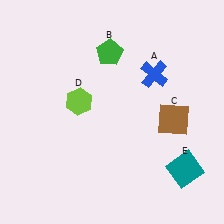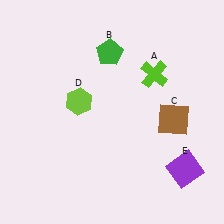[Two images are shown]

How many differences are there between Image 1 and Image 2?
There are 2 differences between the two images.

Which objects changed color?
A changed from blue to lime. E changed from teal to purple.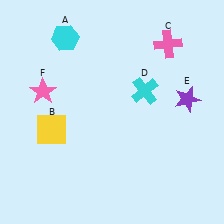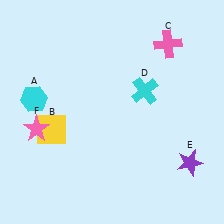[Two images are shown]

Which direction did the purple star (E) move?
The purple star (E) moved down.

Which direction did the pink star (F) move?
The pink star (F) moved down.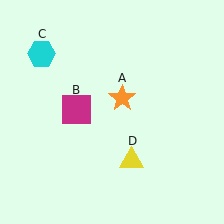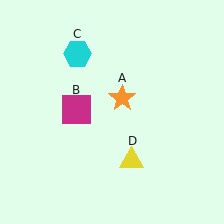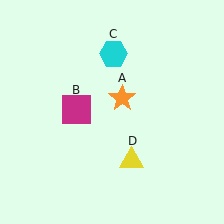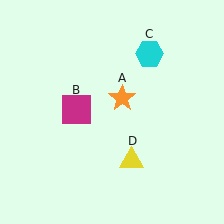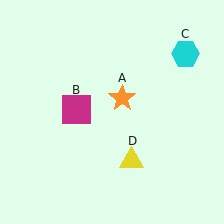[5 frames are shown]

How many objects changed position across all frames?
1 object changed position: cyan hexagon (object C).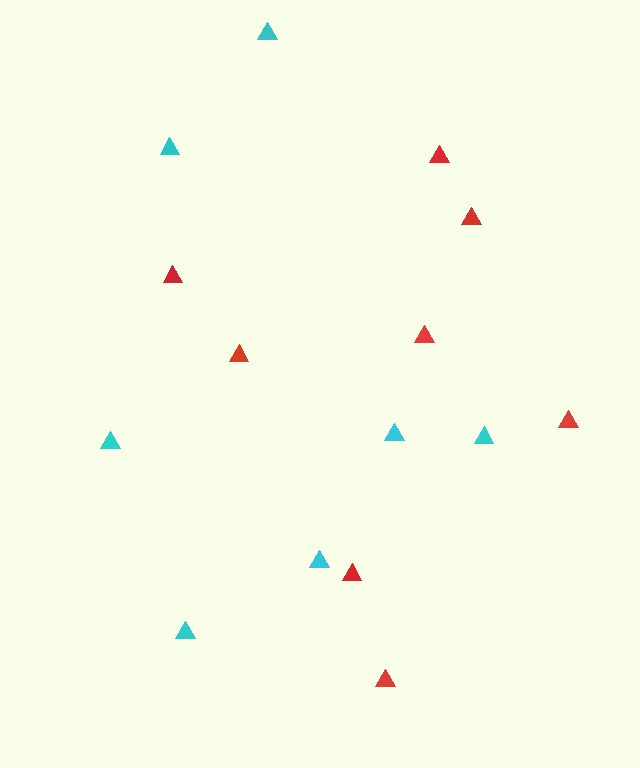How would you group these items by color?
There are 2 groups: one group of red triangles (8) and one group of cyan triangles (7).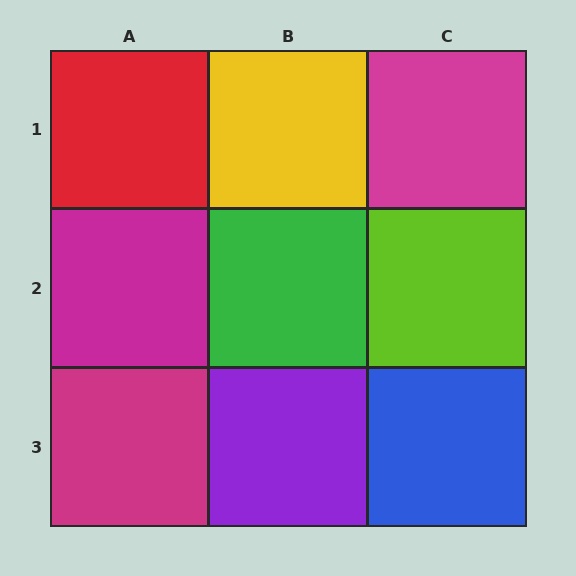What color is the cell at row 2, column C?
Lime.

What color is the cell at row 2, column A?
Magenta.